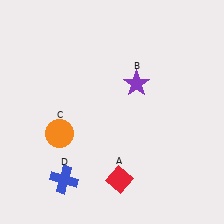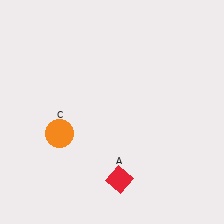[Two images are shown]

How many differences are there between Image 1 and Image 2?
There are 2 differences between the two images.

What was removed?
The purple star (B), the blue cross (D) were removed in Image 2.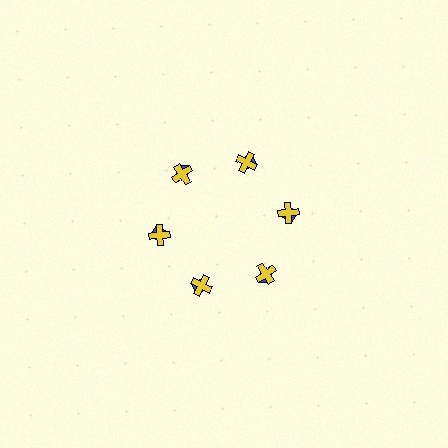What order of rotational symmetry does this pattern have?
This pattern has 6-fold rotational symmetry.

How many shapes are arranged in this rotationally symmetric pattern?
There are 12 shapes, arranged in 6 groups of 2.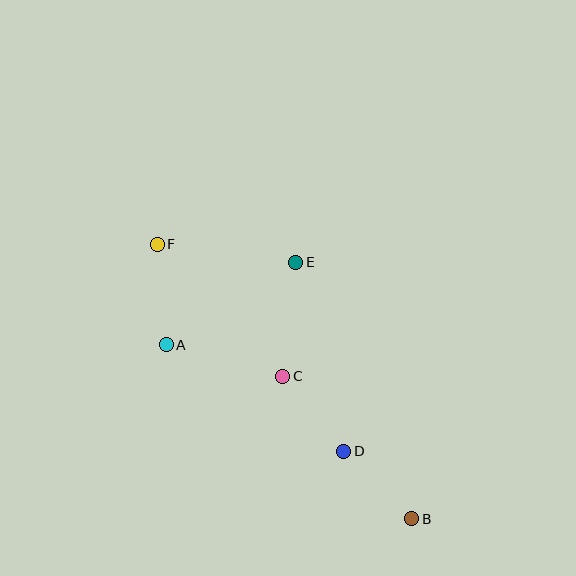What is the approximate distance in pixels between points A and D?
The distance between A and D is approximately 207 pixels.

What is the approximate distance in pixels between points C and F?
The distance between C and F is approximately 182 pixels.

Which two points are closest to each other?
Points B and D are closest to each other.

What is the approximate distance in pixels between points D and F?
The distance between D and F is approximately 278 pixels.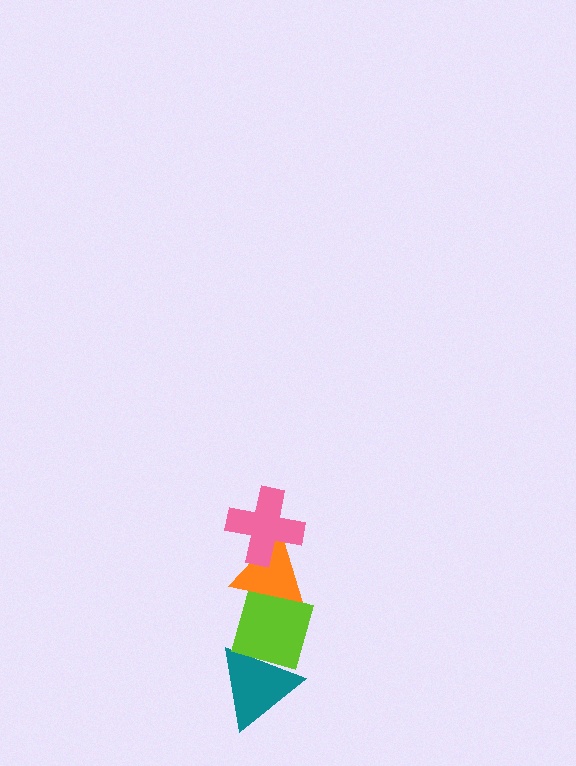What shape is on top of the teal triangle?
The lime diamond is on top of the teal triangle.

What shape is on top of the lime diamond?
The orange triangle is on top of the lime diamond.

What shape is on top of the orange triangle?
The pink cross is on top of the orange triangle.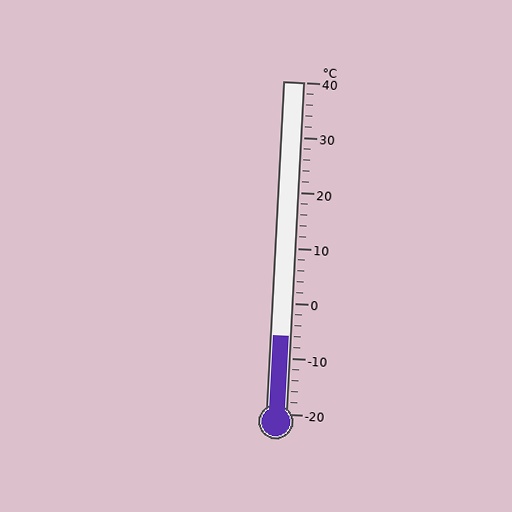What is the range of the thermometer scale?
The thermometer scale ranges from -20°C to 40°C.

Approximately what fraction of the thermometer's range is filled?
The thermometer is filled to approximately 25% of its range.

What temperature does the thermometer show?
The thermometer shows approximately -6°C.